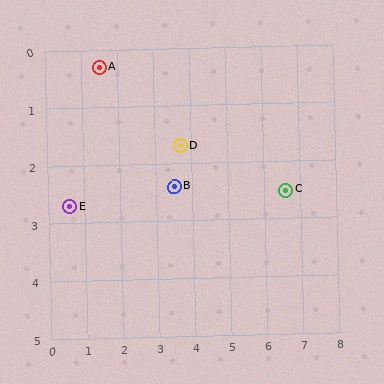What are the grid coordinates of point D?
Point D is at approximately (3.7, 1.7).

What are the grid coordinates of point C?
Point C is at approximately (6.6, 2.5).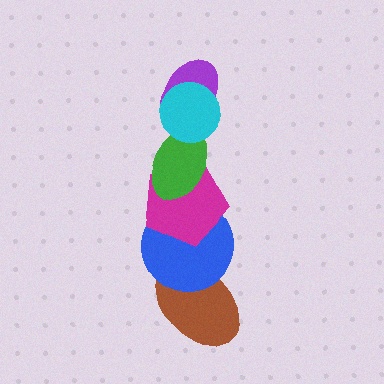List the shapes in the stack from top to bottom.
From top to bottom: the cyan circle, the purple ellipse, the green ellipse, the magenta pentagon, the blue circle, the brown ellipse.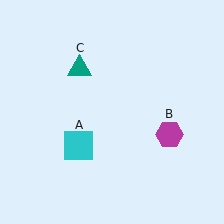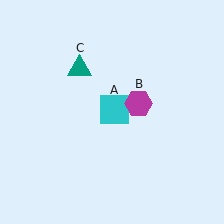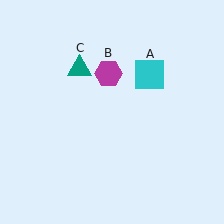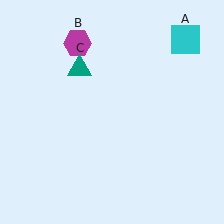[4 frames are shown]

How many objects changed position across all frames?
2 objects changed position: cyan square (object A), magenta hexagon (object B).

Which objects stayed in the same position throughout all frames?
Teal triangle (object C) remained stationary.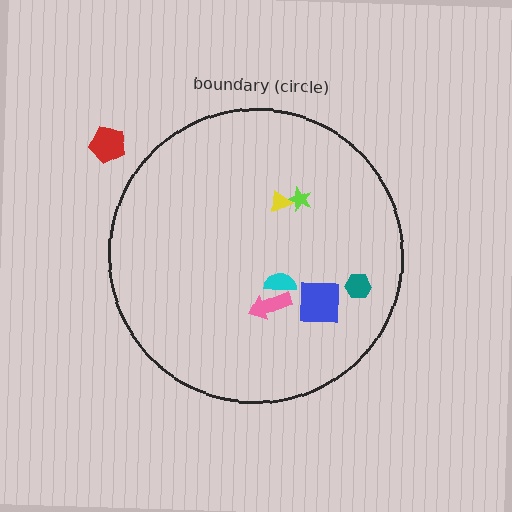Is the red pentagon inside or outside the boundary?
Outside.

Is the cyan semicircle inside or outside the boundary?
Inside.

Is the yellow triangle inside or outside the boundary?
Inside.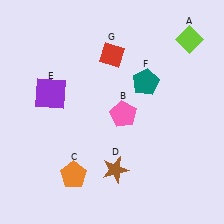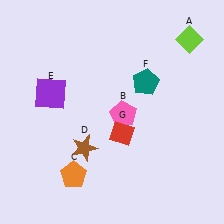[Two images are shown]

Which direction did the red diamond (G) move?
The red diamond (G) moved down.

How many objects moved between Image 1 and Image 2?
2 objects moved between the two images.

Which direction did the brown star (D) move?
The brown star (D) moved left.